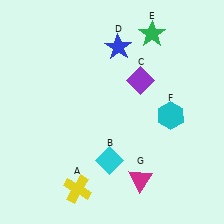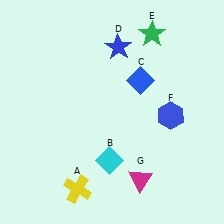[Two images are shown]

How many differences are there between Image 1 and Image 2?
There are 2 differences between the two images.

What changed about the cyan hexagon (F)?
In Image 1, F is cyan. In Image 2, it changed to blue.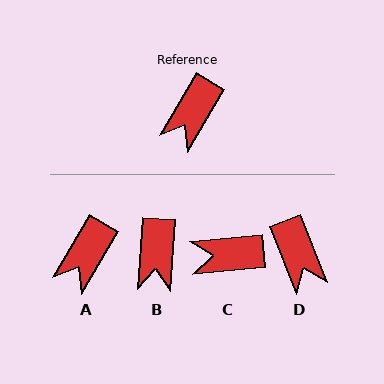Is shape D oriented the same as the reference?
No, it is off by about 52 degrees.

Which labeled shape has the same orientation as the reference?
A.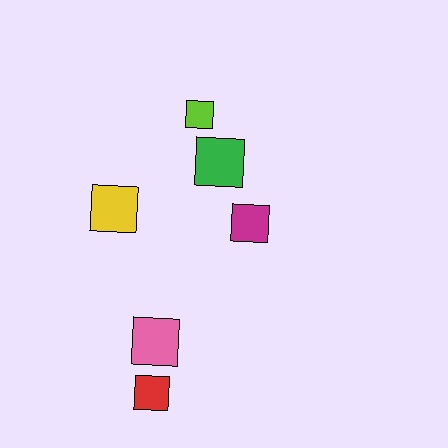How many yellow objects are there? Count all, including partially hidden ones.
There is 1 yellow object.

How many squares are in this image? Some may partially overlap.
There are 6 squares.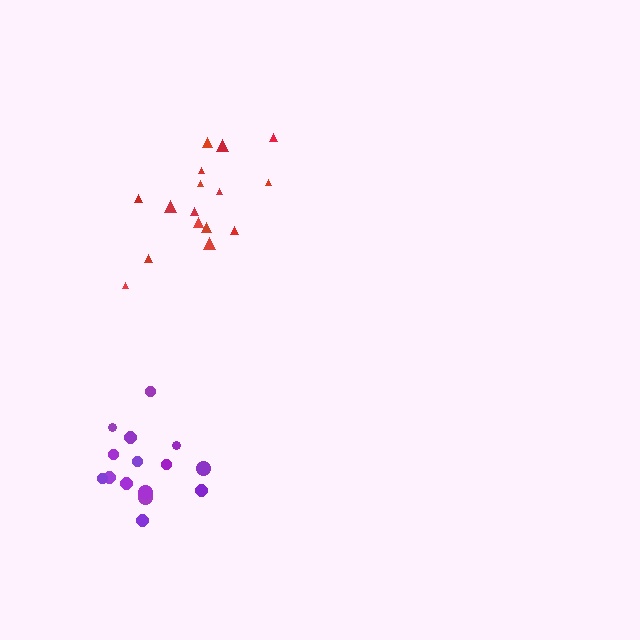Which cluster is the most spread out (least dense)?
Red.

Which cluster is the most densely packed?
Purple.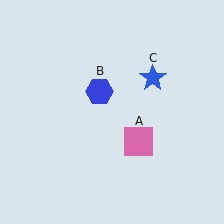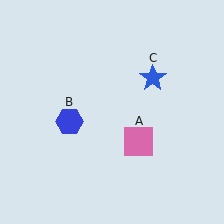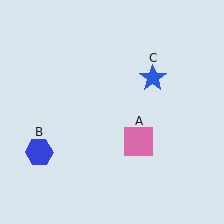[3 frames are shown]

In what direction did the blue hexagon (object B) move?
The blue hexagon (object B) moved down and to the left.